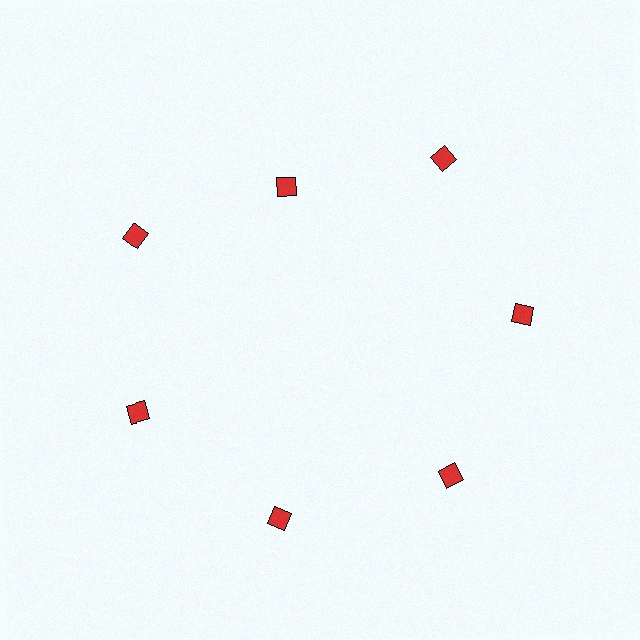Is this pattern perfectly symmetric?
No. The 7 red diamonds are arranged in a ring, but one element near the 12 o'clock position is pulled inward toward the center, breaking the 7-fold rotational symmetry.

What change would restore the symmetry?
The symmetry would be restored by moving it outward, back onto the ring so that all 7 diamonds sit at equal angles and equal distance from the center.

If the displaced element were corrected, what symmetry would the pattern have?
It would have 7-fold rotational symmetry — the pattern would map onto itself every 51 degrees.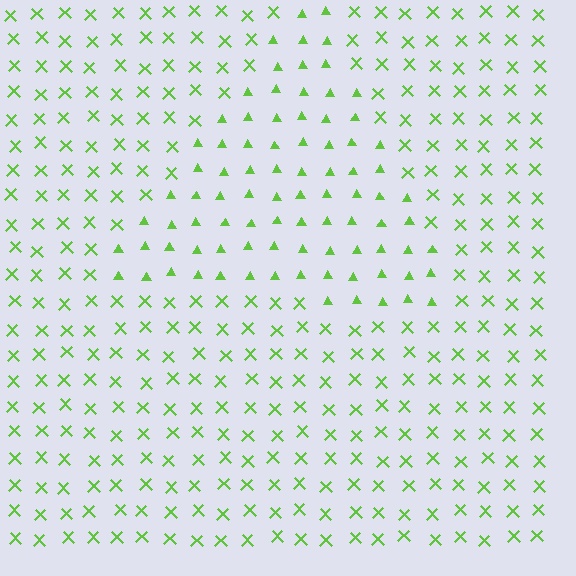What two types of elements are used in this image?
The image uses triangles inside the triangle region and X marks outside it.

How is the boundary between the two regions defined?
The boundary is defined by a change in element shape: triangles inside vs. X marks outside. All elements share the same color and spacing.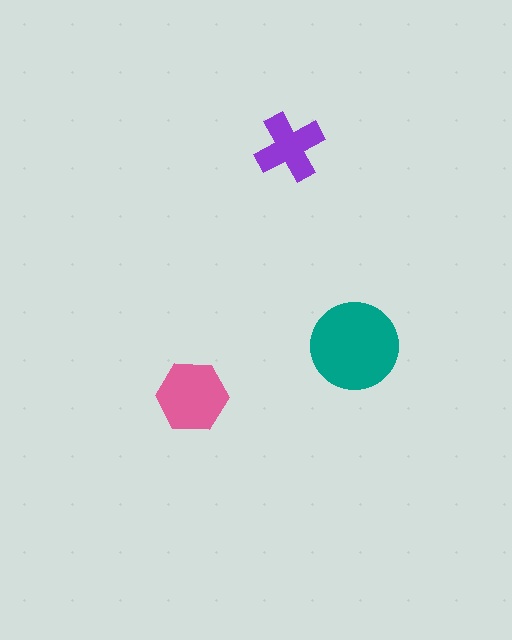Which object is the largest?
The teal circle.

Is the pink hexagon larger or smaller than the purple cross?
Larger.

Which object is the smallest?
The purple cross.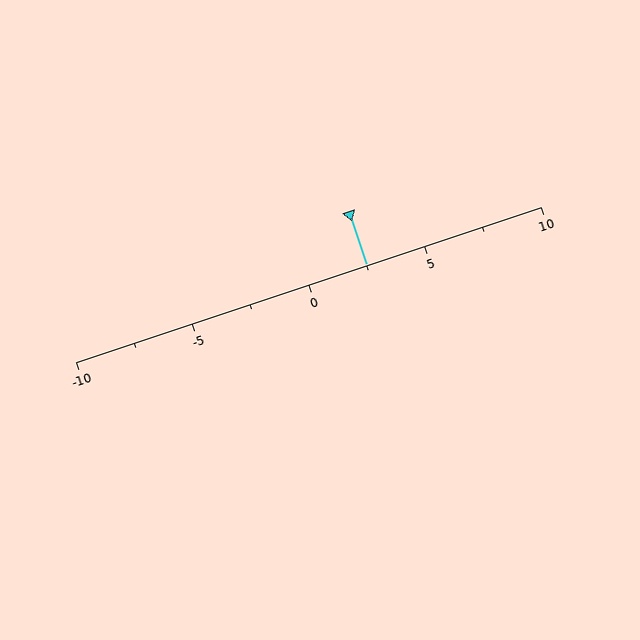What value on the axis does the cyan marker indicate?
The marker indicates approximately 2.5.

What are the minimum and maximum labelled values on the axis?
The axis runs from -10 to 10.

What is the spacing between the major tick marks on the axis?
The major ticks are spaced 5 apart.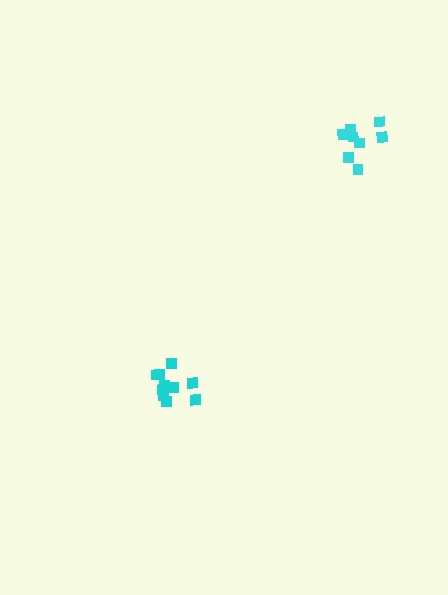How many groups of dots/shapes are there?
There are 2 groups.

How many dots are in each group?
Group 1: 11 dots, Group 2: 8 dots (19 total).